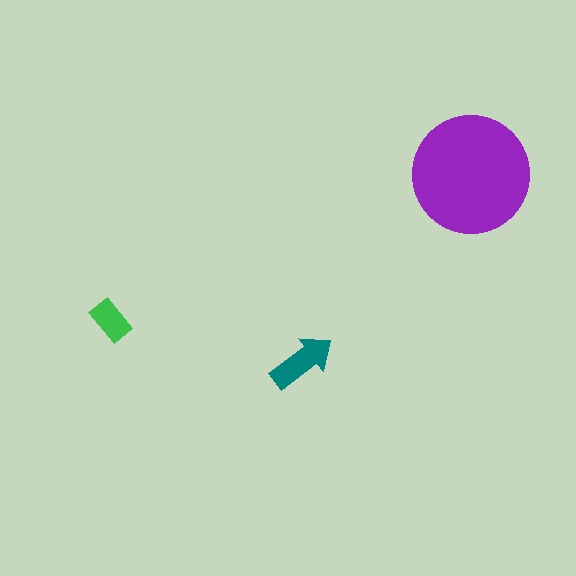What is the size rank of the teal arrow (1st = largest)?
2nd.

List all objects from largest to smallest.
The purple circle, the teal arrow, the green rectangle.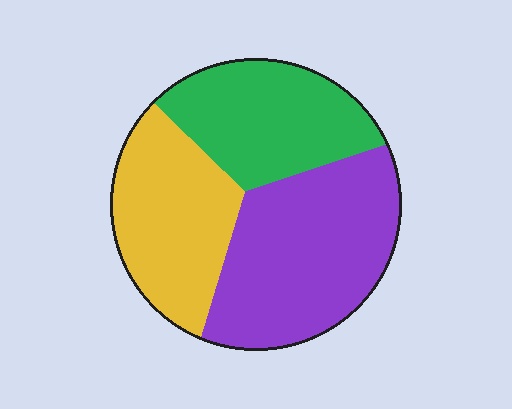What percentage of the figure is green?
Green takes up between a sixth and a third of the figure.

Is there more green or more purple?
Purple.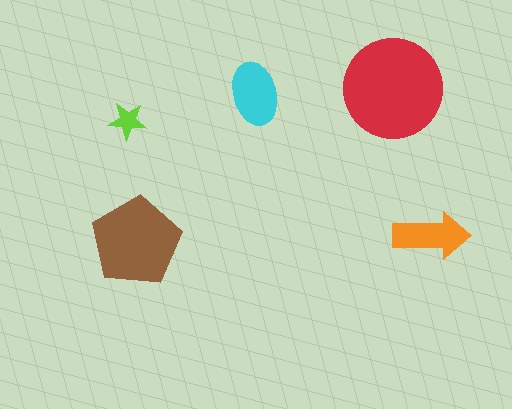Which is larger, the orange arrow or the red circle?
The red circle.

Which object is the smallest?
The lime star.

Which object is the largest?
The red circle.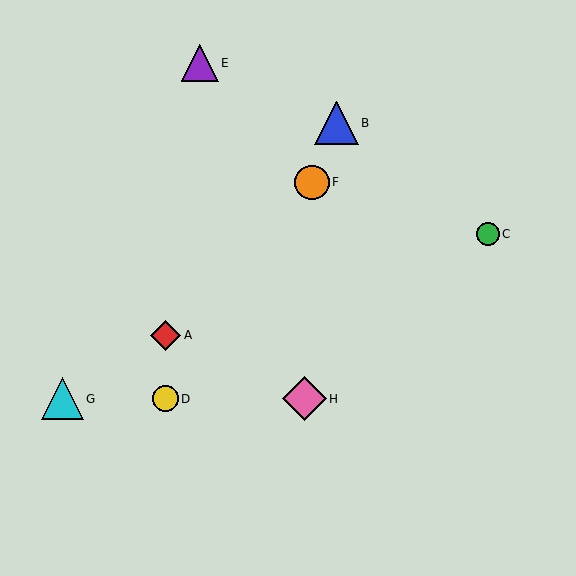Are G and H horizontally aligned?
Yes, both are at y≈399.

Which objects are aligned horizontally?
Objects D, G, H are aligned horizontally.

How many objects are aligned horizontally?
3 objects (D, G, H) are aligned horizontally.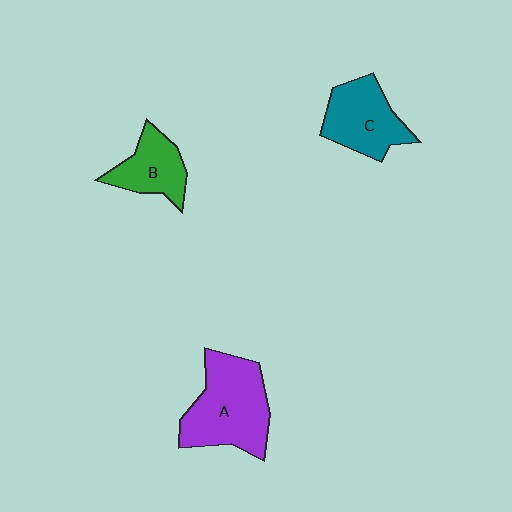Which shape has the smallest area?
Shape B (green).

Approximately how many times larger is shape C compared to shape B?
Approximately 1.3 times.